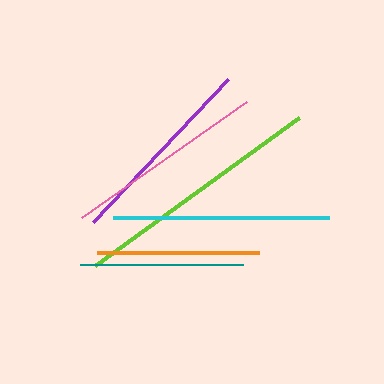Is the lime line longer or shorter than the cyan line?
The lime line is longer than the cyan line.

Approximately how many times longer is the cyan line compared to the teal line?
The cyan line is approximately 1.3 times the length of the teal line.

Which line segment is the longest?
The lime line is the longest at approximately 252 pixels.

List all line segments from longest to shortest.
From longest to shortest: lime, cyan, pink, purple, teal, orange.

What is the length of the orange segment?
The orange segment is approximately 162 pixels long.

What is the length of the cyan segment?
The cyan segment is approximately 216 pixels long.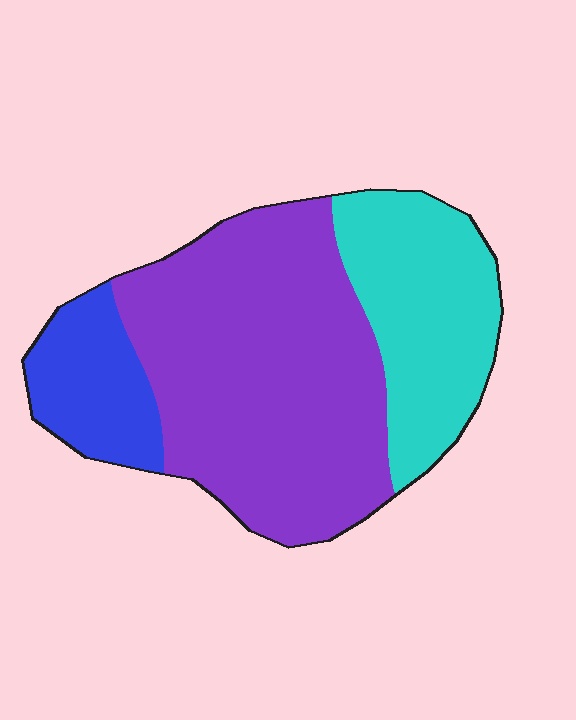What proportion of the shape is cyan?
Cyan takes up about one quarter (1/4) of the shape.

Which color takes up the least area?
Blue, at roughly 15%.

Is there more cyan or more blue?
Cyan.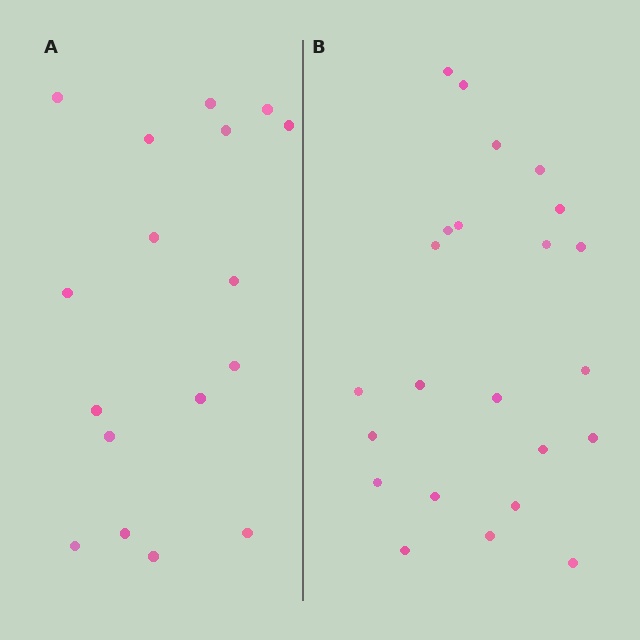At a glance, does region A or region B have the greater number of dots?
Region B (the right region) has more dots.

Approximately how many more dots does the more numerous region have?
Region B has about 6 more dots than region A.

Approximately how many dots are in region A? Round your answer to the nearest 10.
About 20 dots. (The exact count is 17, which rounds to 20.)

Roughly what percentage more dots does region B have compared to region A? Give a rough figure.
About 35% more.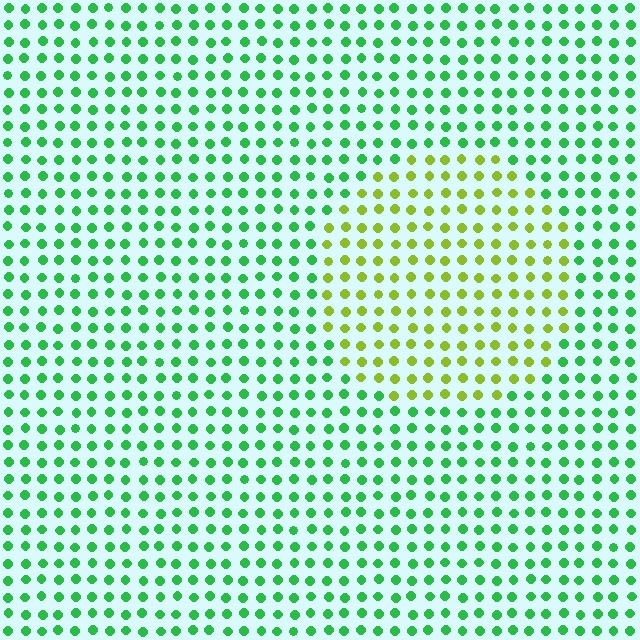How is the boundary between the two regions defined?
The boundary is defined purely by a slight shift in hue (about 52 degrees). Spacing, size, and orientation are identical on both sides.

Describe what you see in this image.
The image is filled with small green elements in a uniform arrangement. A circle-shaped region is visible where the elements are tinted to a slightly different hue, forming a subtle color boundary.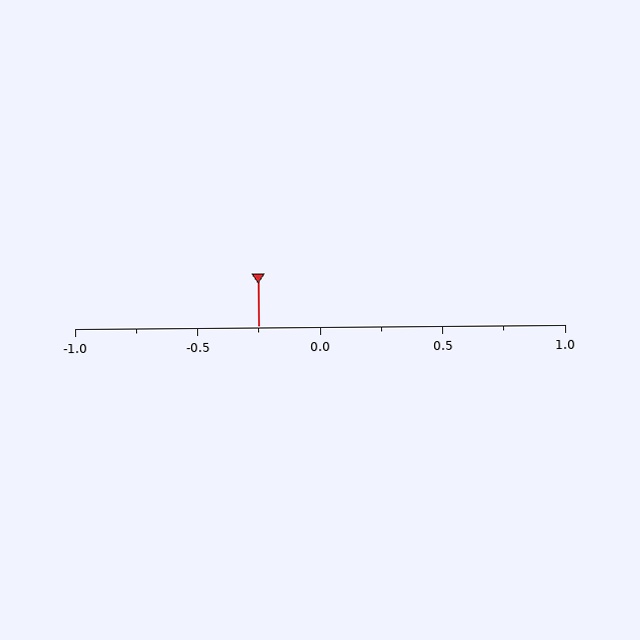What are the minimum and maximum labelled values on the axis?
The axis runs from -1.0 to 1.0.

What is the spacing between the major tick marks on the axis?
The major ticks are spaced 0.5 apart.